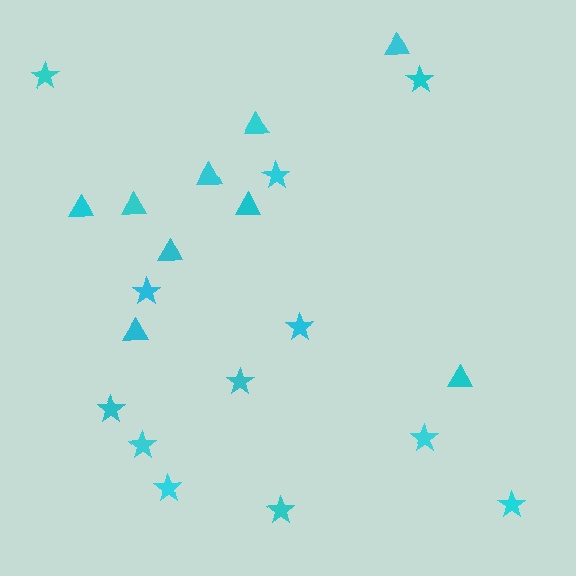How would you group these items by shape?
There are 2 groups: one group of stars (12) and one group of triangles (9).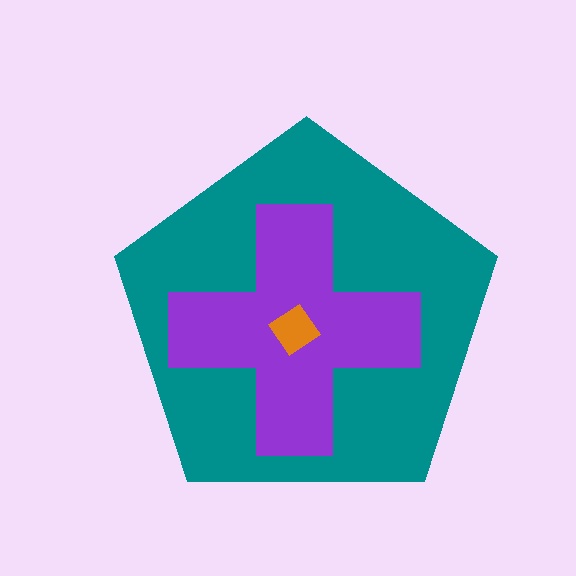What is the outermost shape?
The teal pentagon.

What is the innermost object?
The orange diamond.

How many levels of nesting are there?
3.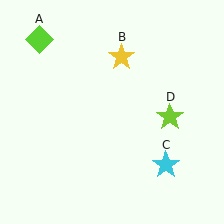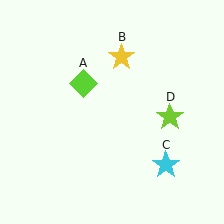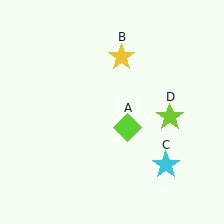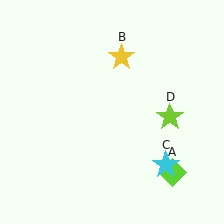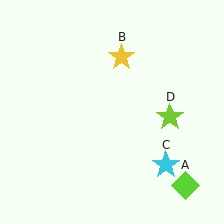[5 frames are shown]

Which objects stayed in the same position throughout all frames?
Yellow star (object B) and cyan star (object C) and lime star (object D) remained stationary.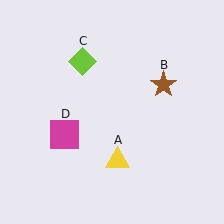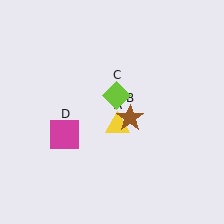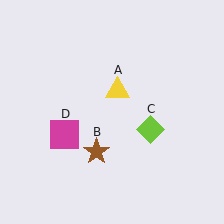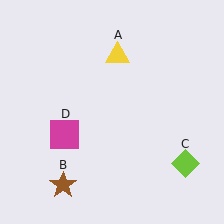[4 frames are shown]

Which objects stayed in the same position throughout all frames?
Magenta square (object D) remained stationary.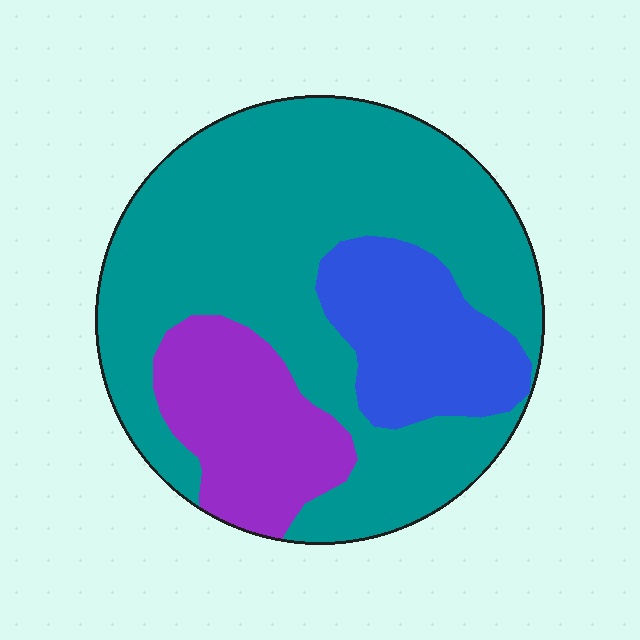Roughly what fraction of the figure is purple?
Purple covers 18% of the figure.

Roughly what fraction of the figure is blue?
Blue takes up about one sixth (1/6) of the figure.